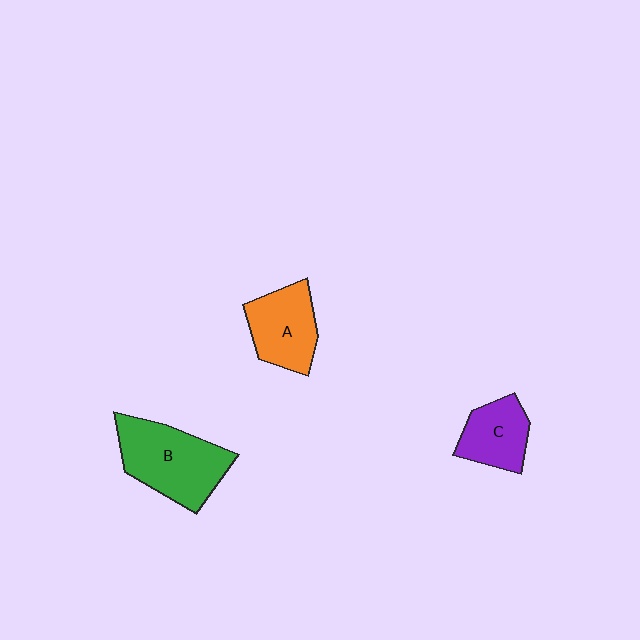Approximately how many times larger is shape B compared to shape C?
Approximately 1.7 times.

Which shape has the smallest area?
Shape C (purple).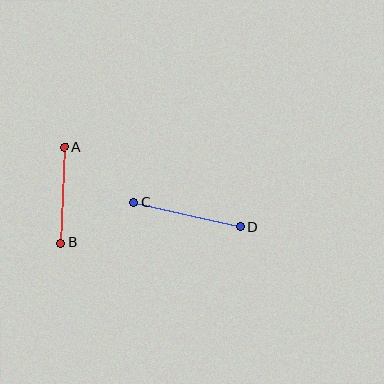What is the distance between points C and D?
The distance is approximately 109 pixels.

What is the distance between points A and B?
The distance is approximately 96 pixels.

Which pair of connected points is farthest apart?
Points C and D are farthest apart.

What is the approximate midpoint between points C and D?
The midpoint is at approximately (187, 215) pixels.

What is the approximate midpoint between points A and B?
The midpoint is at approximately (63, 195) pixels.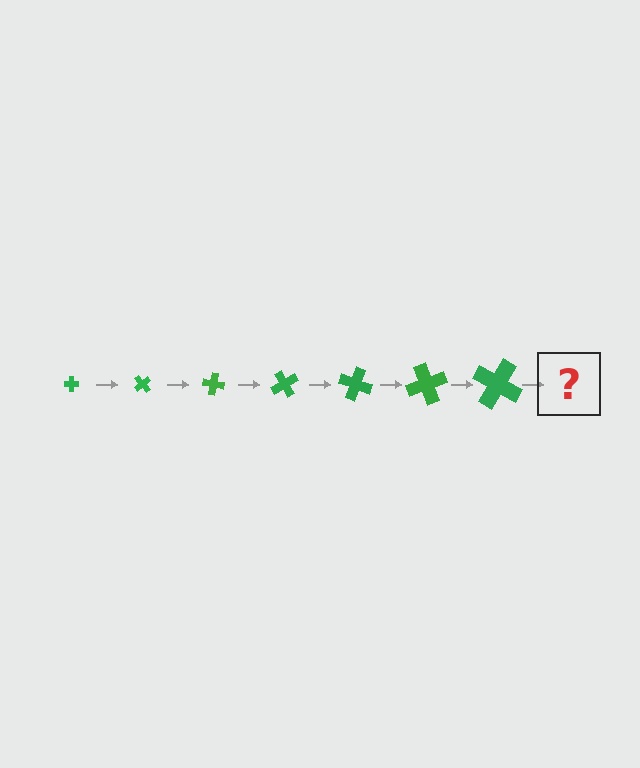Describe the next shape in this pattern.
It should be a cross, larger than the previous one and rotated 350 degrees from the start.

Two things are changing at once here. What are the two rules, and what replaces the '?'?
The two rules are that the cross grows larger each step and it rotates 50 degrees each step. The '?' should be a cross, larger than the previous one and rotated 350 degrees from the start.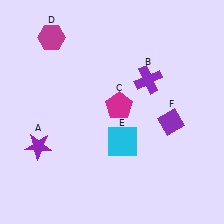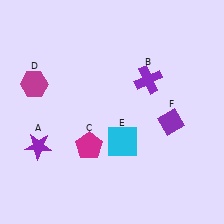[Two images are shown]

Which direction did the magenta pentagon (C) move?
The magenta pentagon (C) moved down.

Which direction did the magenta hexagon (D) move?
The magenta hexagon (D) moved down.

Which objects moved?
The objects that moved are: the magenta pentagon (C), the magenta hexagon (D).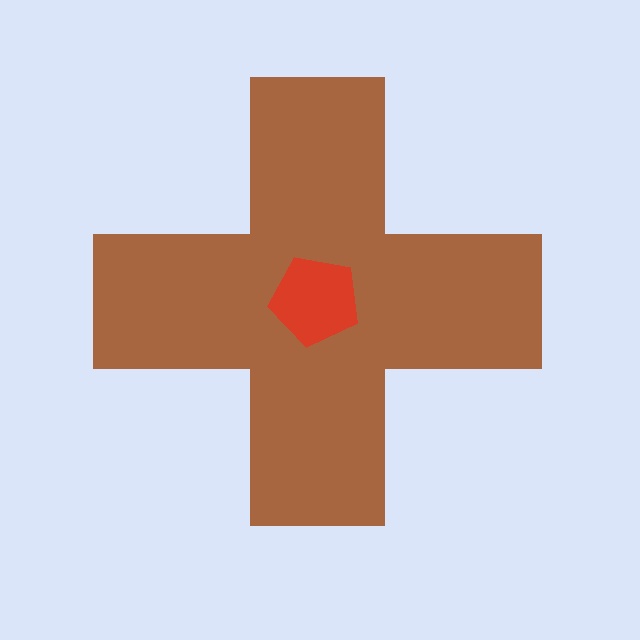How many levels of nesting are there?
2.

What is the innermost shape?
The red pentagon.